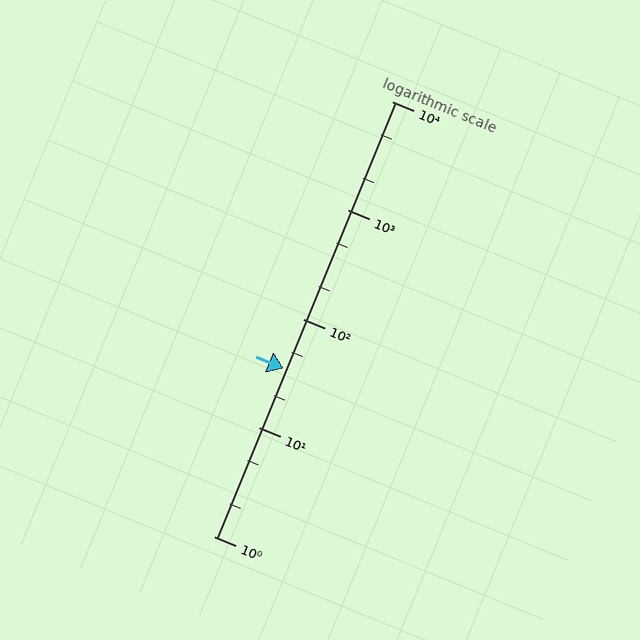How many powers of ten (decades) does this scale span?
The scale spans 4 decades, from 1 to 10000.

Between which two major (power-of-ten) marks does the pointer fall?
The pointer is between 10 and 100.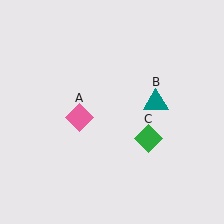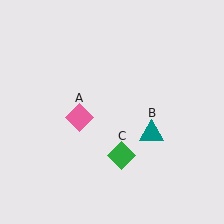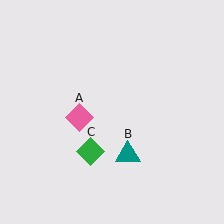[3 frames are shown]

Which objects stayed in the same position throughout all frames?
Pink diamond (object A) remained stationary.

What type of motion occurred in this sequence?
The teal triangle (object B), green diamond (object C) rotated clockwise around the center of the scene.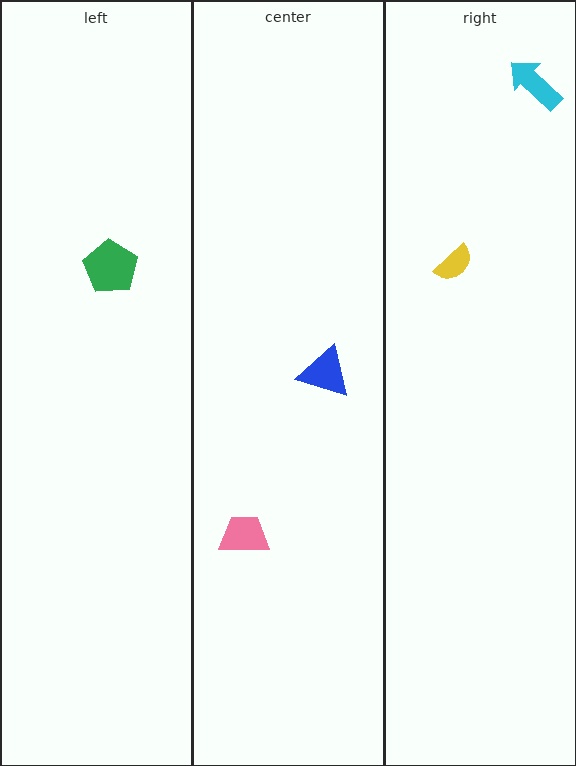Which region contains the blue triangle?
The center region.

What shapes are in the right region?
The cyan arrow, the yellow semicircle.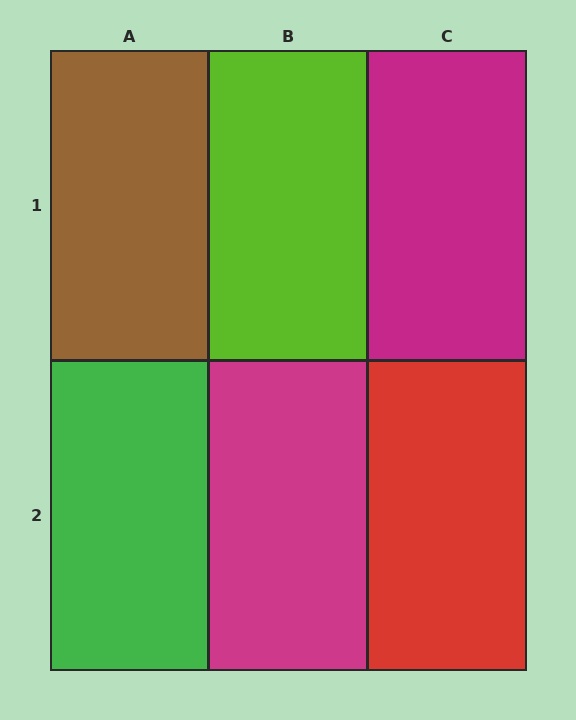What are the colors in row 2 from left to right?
Green, magenta, red.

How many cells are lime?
1 cell is lime.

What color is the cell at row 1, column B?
Lime.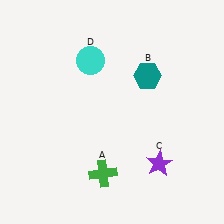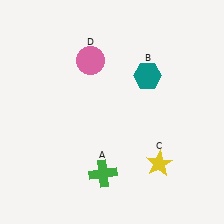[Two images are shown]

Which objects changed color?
C changed from purple to yellow. D changed from cyan to pink.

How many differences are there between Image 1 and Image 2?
There are 2 differences between the two images.